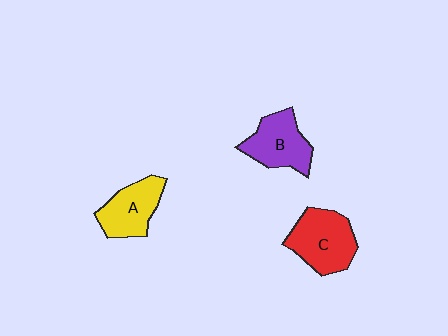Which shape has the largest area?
Shape C (red).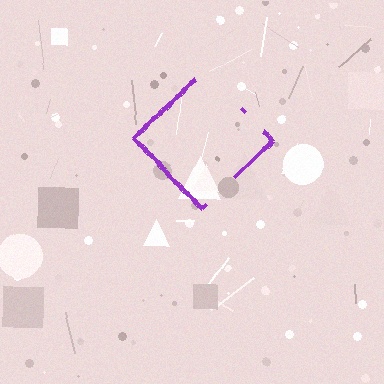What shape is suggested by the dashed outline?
The dashed outline suggests a diamond.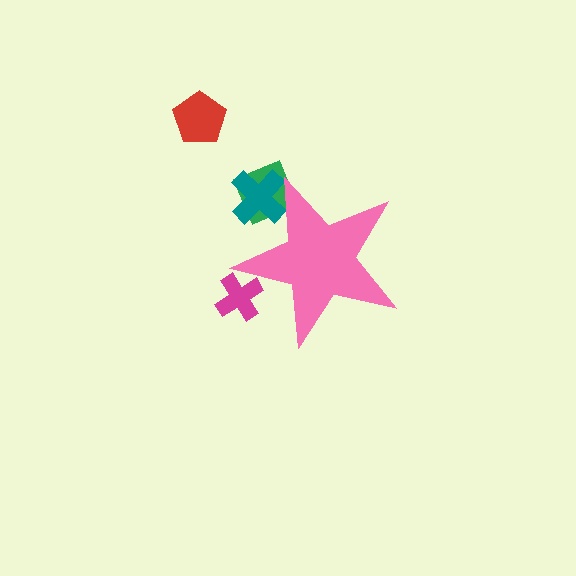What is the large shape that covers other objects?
A pink star.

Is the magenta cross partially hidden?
Yes, the magenta cross is partially hidden behind the pink star.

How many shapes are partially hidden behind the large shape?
3 shapes are partially hidden.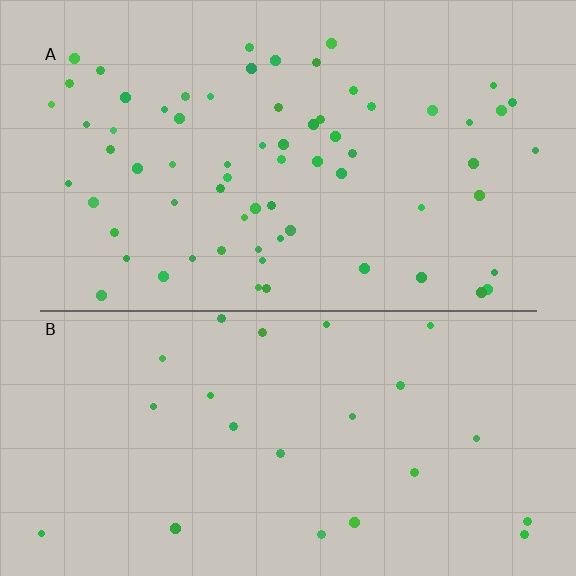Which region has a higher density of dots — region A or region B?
A (the top).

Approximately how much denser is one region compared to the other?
Approximately 2.9× — region A over region B.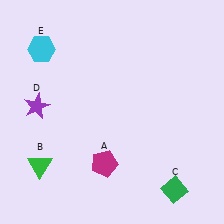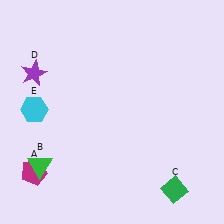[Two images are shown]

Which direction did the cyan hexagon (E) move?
The cyan hexagon (E) moved down.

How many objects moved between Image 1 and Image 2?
3 objects moved between the two images.